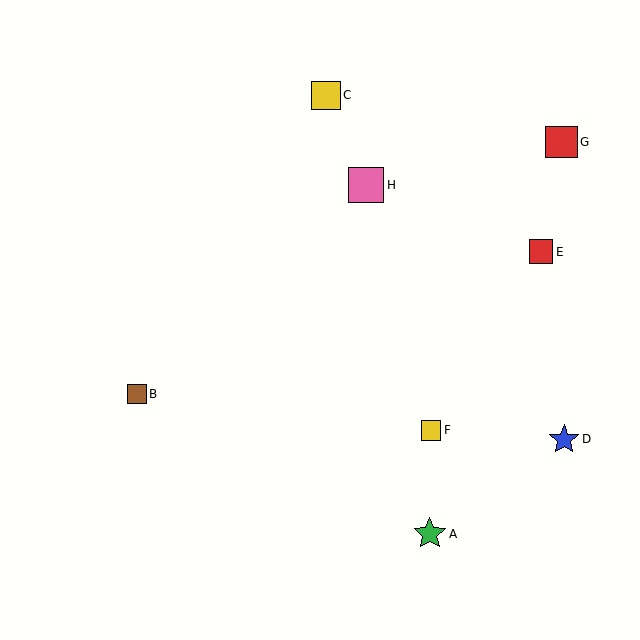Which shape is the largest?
The pink square (labeled H) is the largest.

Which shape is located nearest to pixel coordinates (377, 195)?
The pink square (labeled H) at (366, 185) is nearest to that location.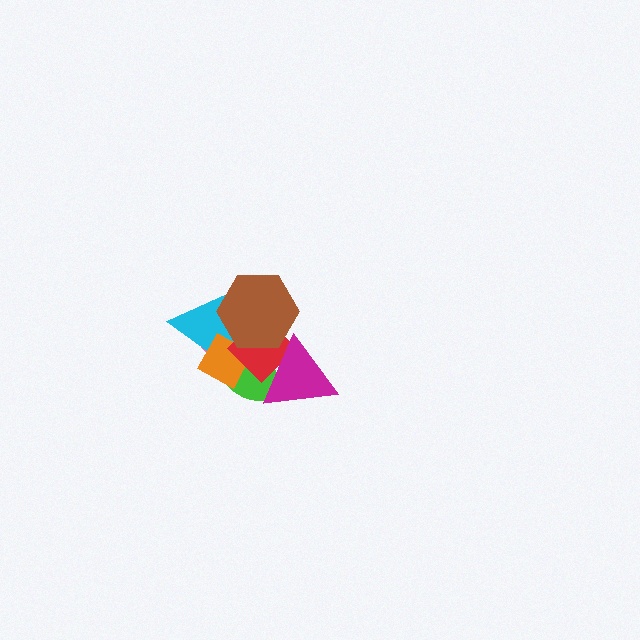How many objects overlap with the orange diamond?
5 objects overlap with the orange diamond.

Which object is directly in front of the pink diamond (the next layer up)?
The green ellipse is directly in front of the pink diamond.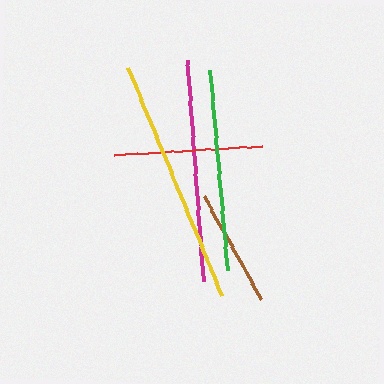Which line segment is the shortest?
The brown line is the shortest at approximately 117 pixels.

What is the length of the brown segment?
The brown segment is approximately 117 pixels long.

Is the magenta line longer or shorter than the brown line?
The magenta line is longer than the brown line.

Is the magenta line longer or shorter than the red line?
The magenta line is longer than the red line.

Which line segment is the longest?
The yellow line is the longest at approximately 247 pixels.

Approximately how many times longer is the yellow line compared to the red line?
The yellow line is approximately 1.7 times the length of the red line.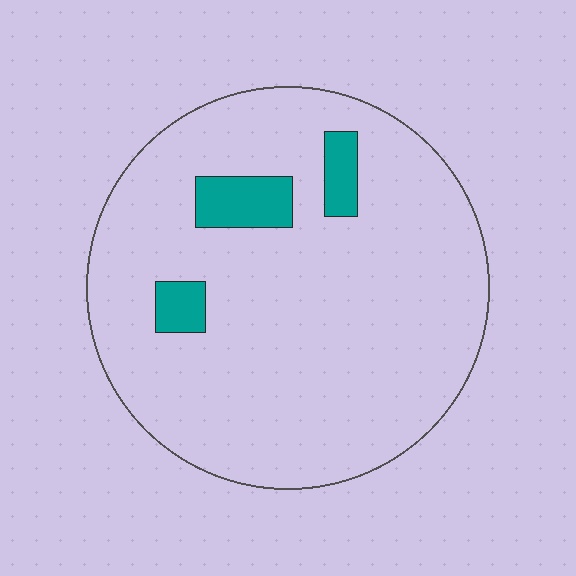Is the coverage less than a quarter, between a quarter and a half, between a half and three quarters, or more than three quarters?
Less than a quarter.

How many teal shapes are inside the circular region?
3.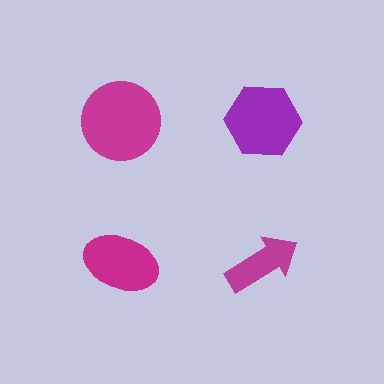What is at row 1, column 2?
A purple hexagon.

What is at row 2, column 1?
A magenta ellipse.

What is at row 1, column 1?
A magenta circle.